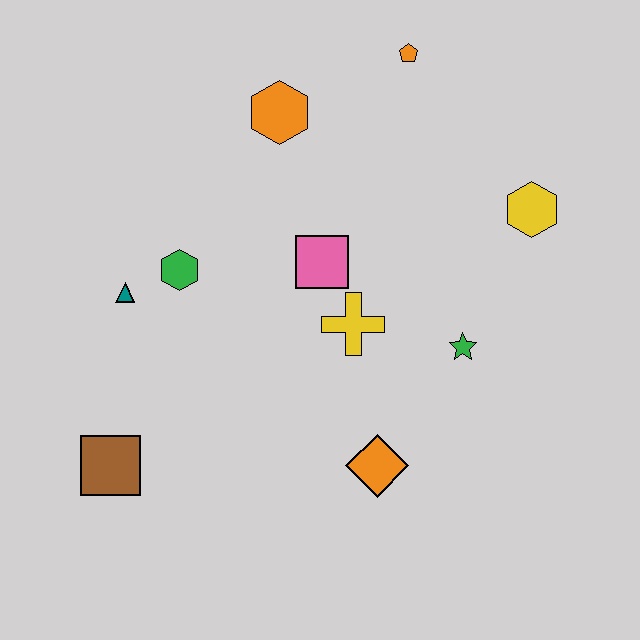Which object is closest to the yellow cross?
The pink square is closest to the yellow cross.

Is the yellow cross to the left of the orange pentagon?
Yes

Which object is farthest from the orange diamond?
The orange pentagon is farthest from the orange diamond.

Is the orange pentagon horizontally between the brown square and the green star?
Yes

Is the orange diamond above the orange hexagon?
No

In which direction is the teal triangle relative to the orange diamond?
The teal triangle is to the left of the orange diamond.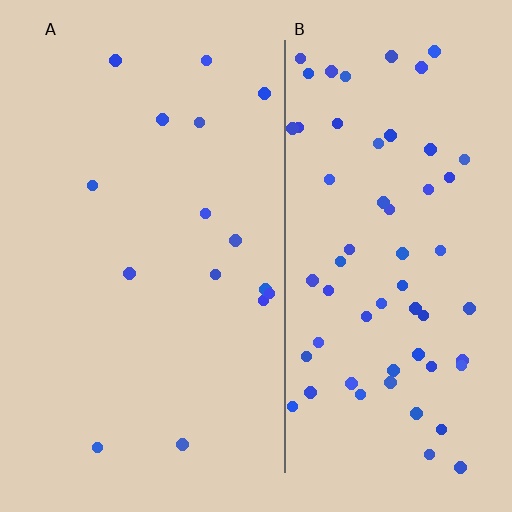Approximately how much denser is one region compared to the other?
Approximately 4.1× — region B over region A.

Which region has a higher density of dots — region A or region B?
B (the right).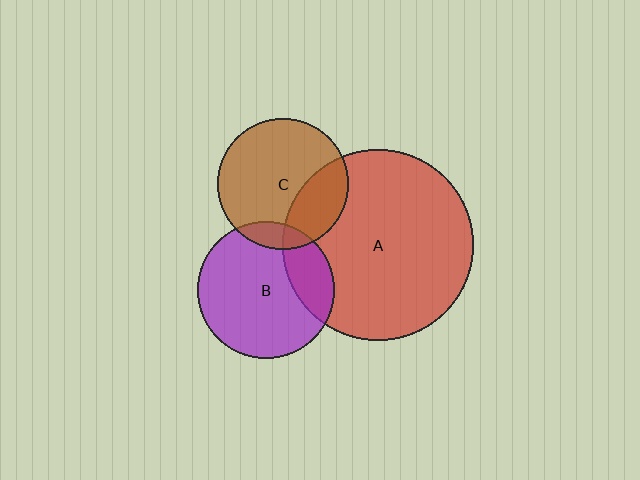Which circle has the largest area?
Circle A (red).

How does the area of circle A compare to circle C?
Approximately 2.1 times.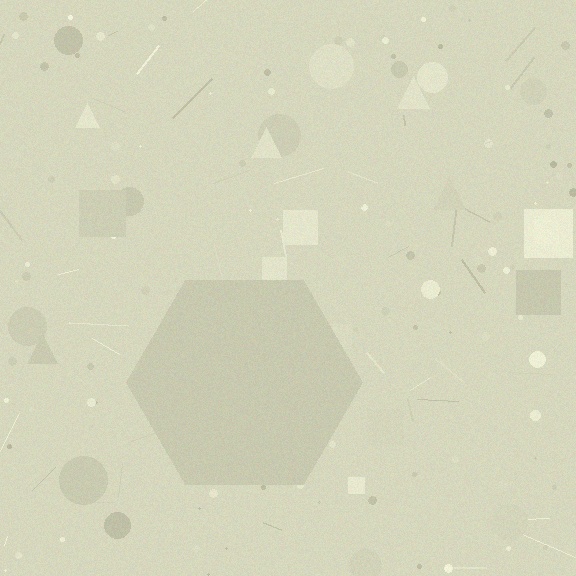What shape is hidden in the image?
A hexagon is hidden in the image.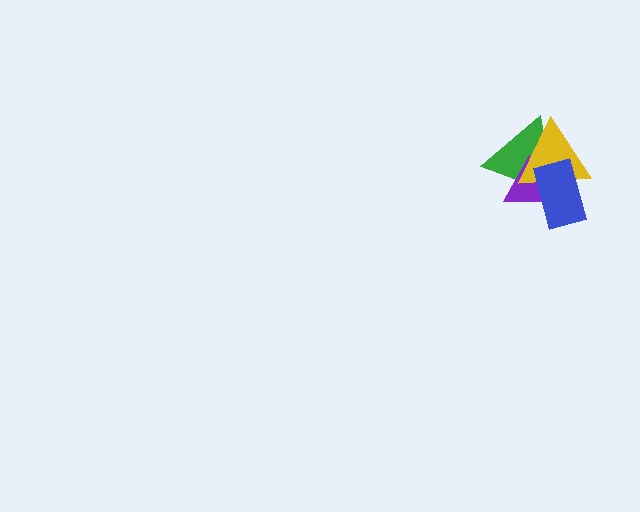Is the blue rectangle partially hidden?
No, no other shape covers it.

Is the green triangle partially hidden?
Yes, it is partially covered by another shape.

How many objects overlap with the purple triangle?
3 objects overlap with the purple triangle.